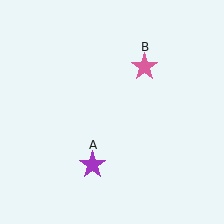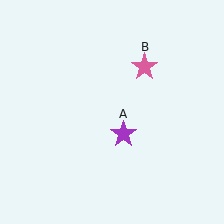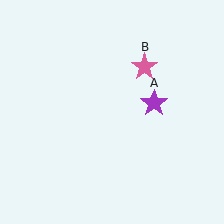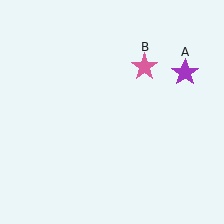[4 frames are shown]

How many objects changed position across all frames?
1 object changed position: purple star (object A).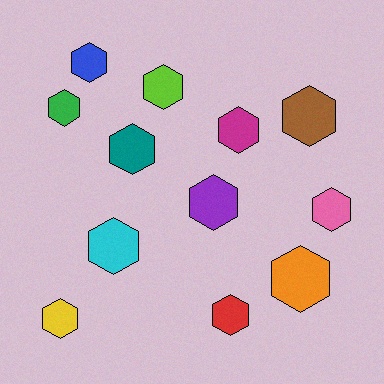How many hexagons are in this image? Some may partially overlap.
There are 12 hexagons.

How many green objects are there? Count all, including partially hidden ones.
There is 1 green object.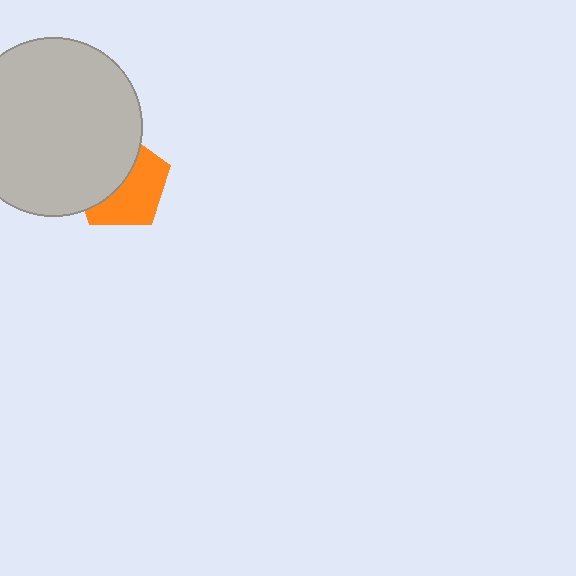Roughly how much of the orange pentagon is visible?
About half of it is visible (roughly 52%).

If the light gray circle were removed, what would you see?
You would see the complete orange pentagon.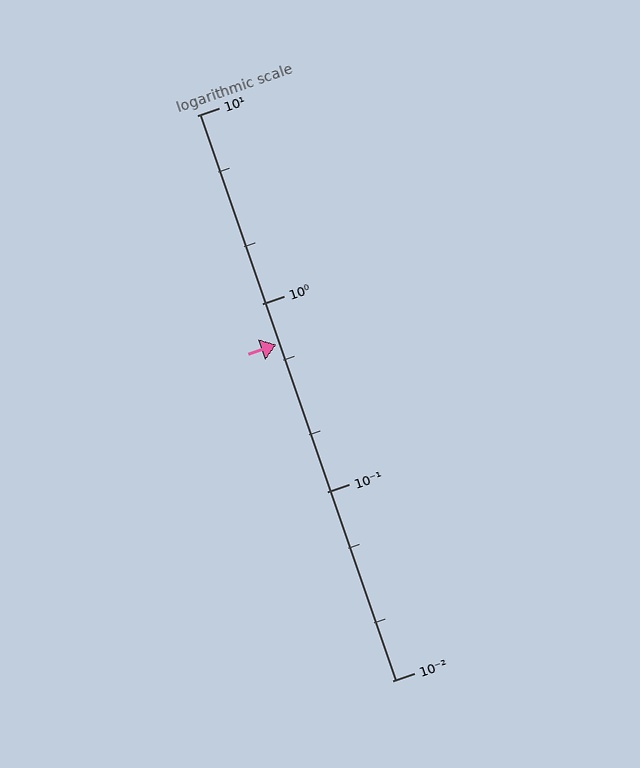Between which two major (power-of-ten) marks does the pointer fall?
The pointer is between 0.1 and 1.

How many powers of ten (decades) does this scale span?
The scale spans 3 decades, from 0.01 to 10.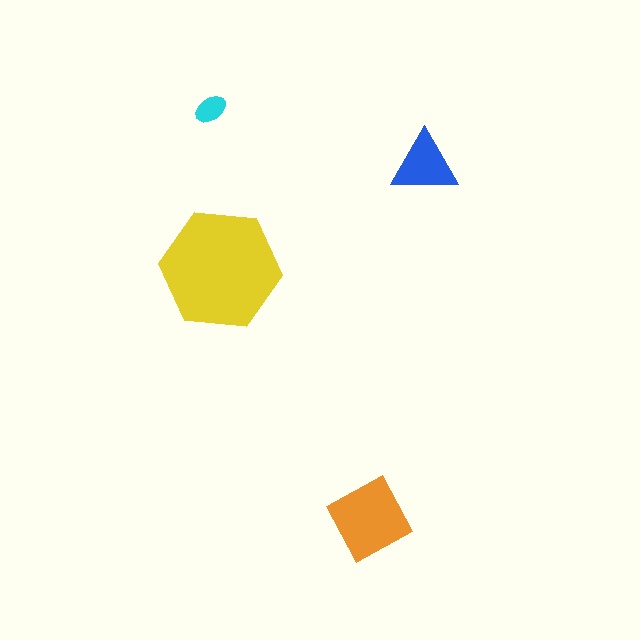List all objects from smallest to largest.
The cyan ellipse, the blue triangle, the orange square, the yellow hexagon.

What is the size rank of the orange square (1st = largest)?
2nd.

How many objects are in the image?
There are 4 objects in the image.